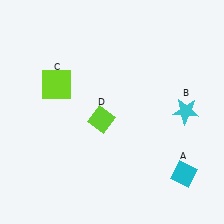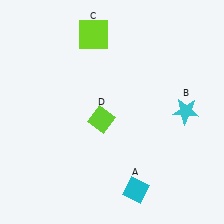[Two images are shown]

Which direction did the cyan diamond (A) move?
The cyan diamond (A) moved left.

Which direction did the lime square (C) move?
The lime square (C) moved up.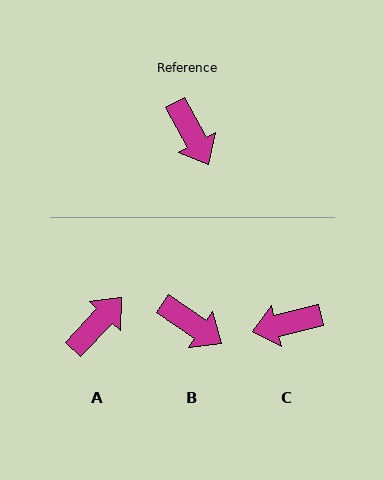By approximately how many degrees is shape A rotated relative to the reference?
Approximately 109 degrees counter-clockwise.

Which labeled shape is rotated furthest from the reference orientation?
A, about 109 degrees away.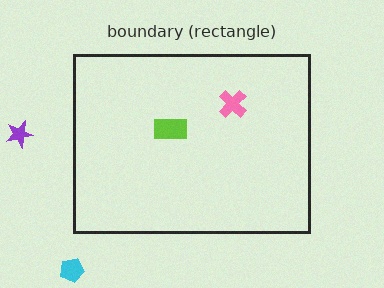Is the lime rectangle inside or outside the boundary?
Inside.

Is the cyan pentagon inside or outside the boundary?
Outside.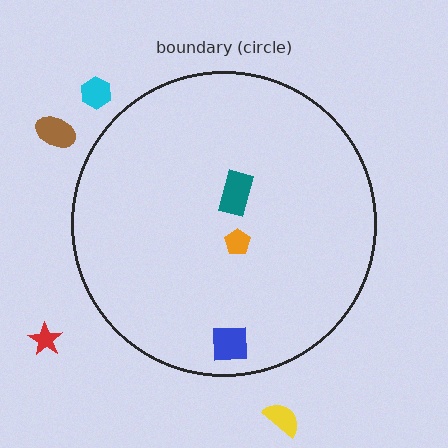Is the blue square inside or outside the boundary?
Inside.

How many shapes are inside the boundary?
3 inside, 4 outside.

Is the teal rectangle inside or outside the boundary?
Inside.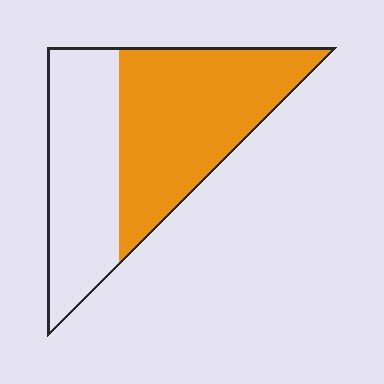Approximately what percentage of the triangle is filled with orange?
Approximately 55%.